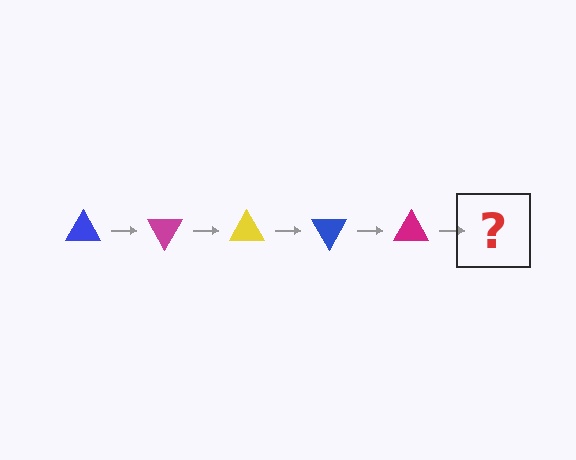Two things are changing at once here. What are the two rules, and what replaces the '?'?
The two rules are that it rotates 60 degrees each step and the color cycles through blue, magenta, and yellow. The '?' should be a yellow triangle, rotated 300 degrees from the start.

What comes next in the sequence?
The next element should be a yellow triangle, rotated 300 degrees from the start.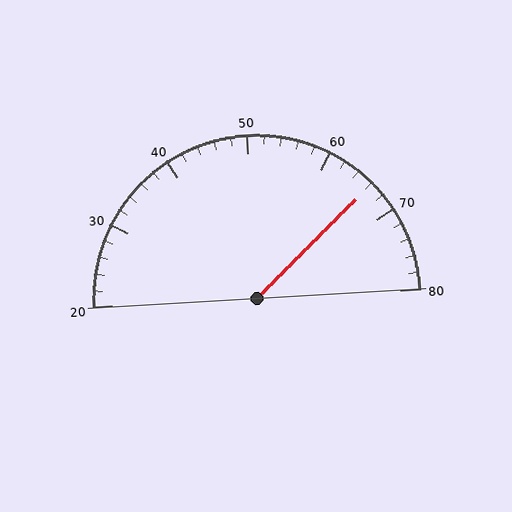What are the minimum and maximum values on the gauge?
The gauge ranges from 20 to 80.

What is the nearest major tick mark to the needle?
The nearest major tick mark is 70.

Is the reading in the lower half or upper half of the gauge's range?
The reading is in the upper half of the range (20 to 80).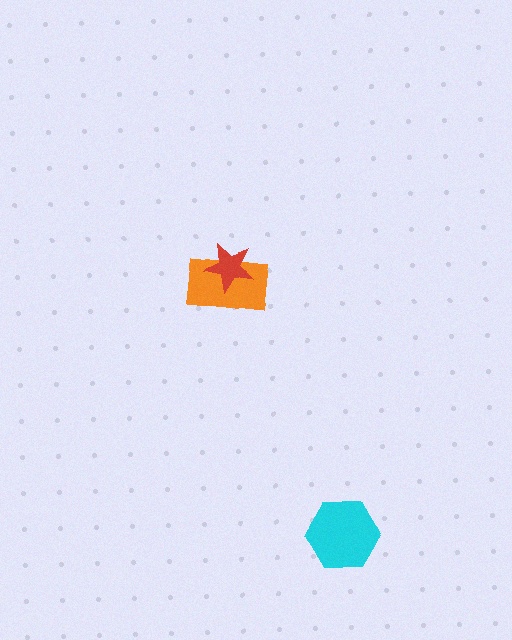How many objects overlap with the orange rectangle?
1 object overlaps with the orange rectangle.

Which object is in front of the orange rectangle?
The red star is in front of the orange rectangle.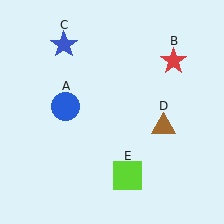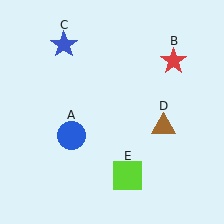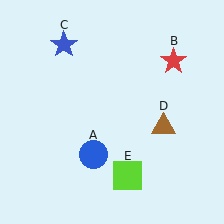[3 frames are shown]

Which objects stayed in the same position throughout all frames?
Red star (object B) and blue star (object C) and brown triangle (object D) and lime square (object E) remained stationary.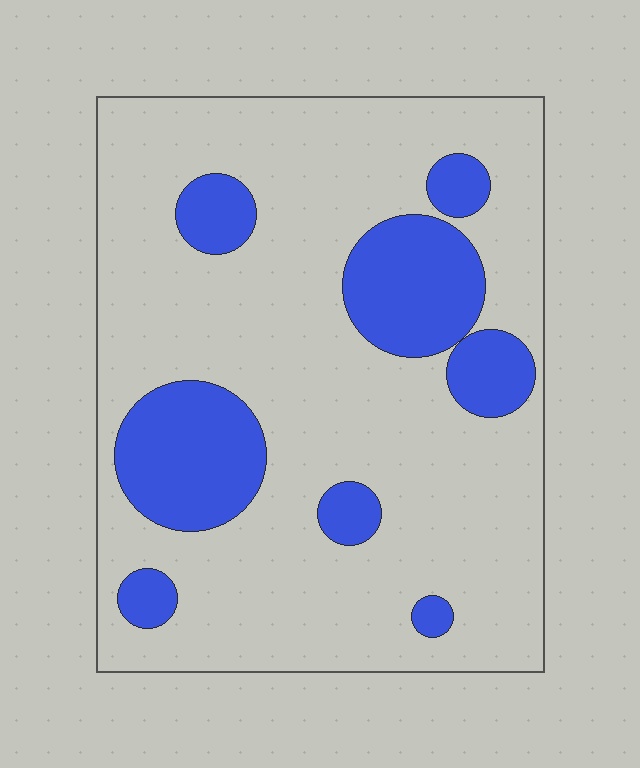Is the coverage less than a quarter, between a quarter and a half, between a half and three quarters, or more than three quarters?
Less than a quarter.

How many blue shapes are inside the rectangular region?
8.